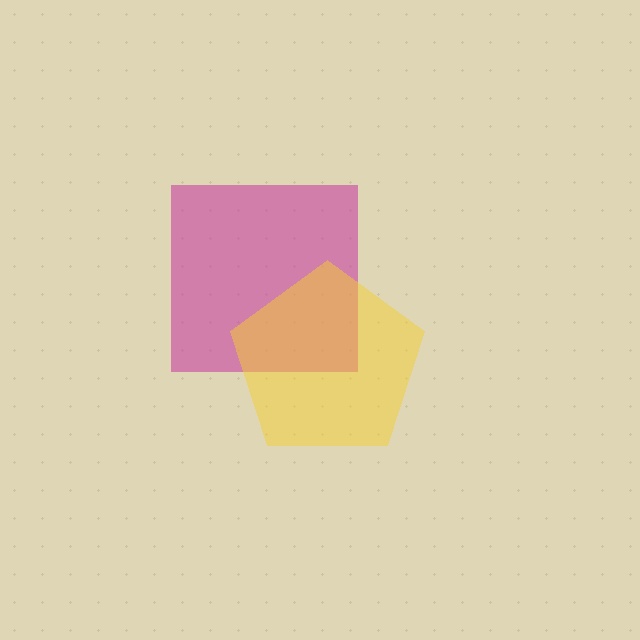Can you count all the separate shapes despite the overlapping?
Yes, there are 2 separate shapes.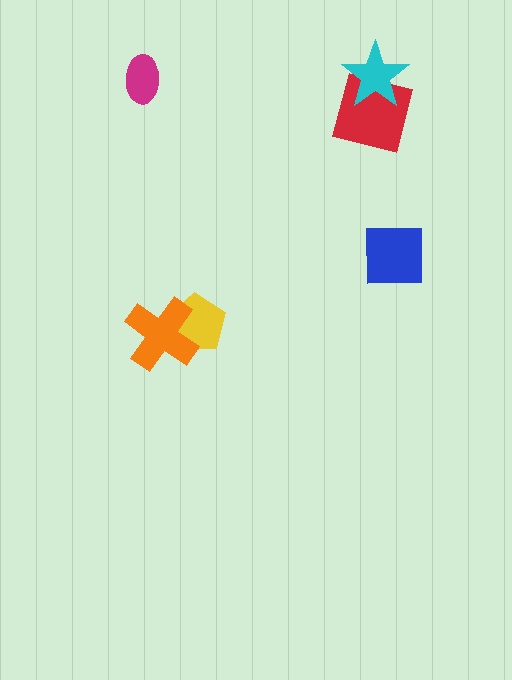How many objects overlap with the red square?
1 object overlaps with the red square.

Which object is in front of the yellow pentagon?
The orange cross is in front of the yellow pentagon.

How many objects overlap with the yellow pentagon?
1 object overlaps with the yellow pentagon.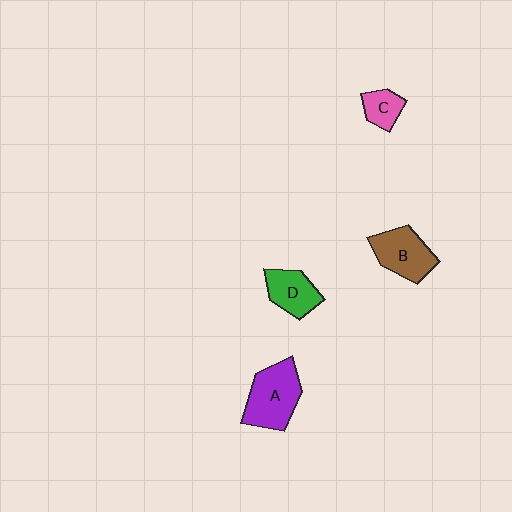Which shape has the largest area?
Shape A (purple).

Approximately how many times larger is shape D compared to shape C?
Approximately 1.6 times.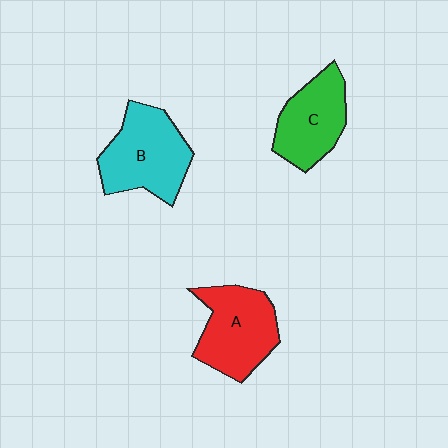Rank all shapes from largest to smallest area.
From largest to smallest: B (cyan), A (red), C (green).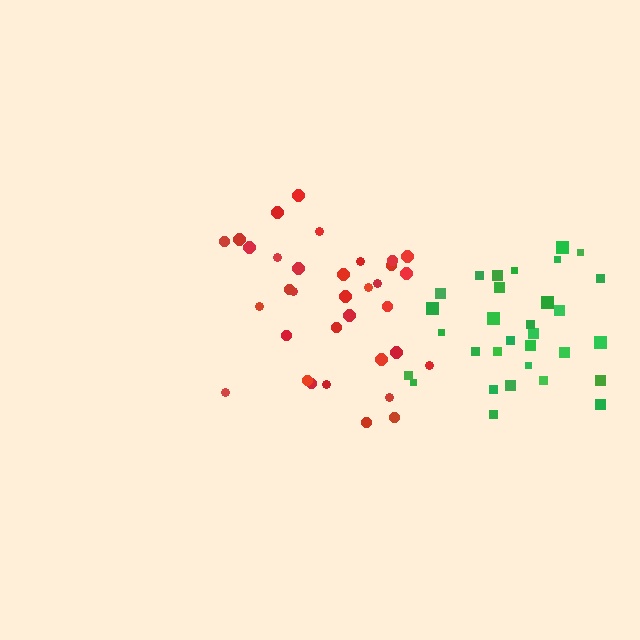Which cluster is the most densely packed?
Green.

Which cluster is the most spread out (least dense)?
Red.